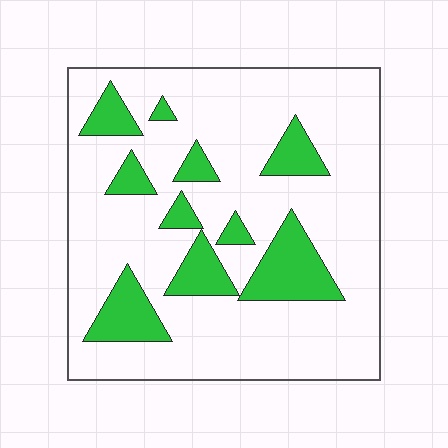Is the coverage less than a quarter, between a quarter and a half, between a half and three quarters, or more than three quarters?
Less than a quarter.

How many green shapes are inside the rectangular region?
10.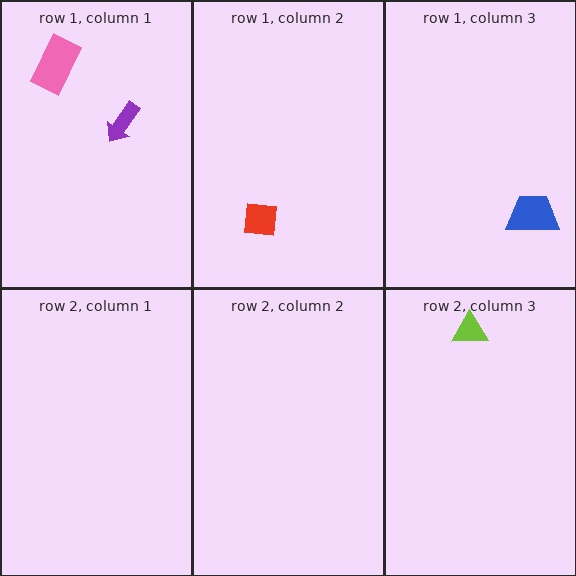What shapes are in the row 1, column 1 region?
The purple arrow, the pink rectangle.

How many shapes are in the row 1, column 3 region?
1.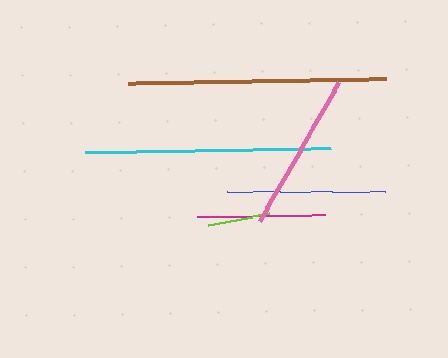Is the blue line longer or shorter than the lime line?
The blue line is longer than the lime line.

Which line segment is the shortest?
The lime line is the shortest at approximately 62 pixels.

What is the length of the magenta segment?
The magenta segment is approximately 128 pixels long.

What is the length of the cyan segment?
The cyan segment is approximately 246 pixels long.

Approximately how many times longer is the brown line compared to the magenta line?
The brown line is approximately 2.0 times the length of the magenta line.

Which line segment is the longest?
The brown line is the longest at approximately 258 pixels.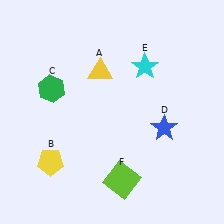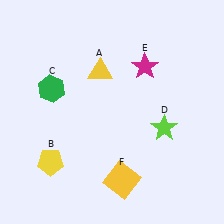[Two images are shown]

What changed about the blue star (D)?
In Image 1, D is blue. In Image 2, it changed to lime.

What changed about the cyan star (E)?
In Image 1, E is cyan. In Image 2, it changed to magenta.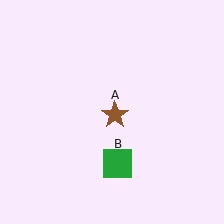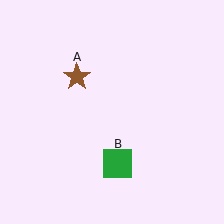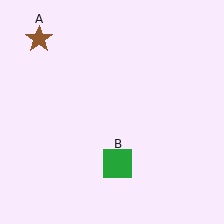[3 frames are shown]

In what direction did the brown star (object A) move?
The brown star (object A) moved up and to the left.